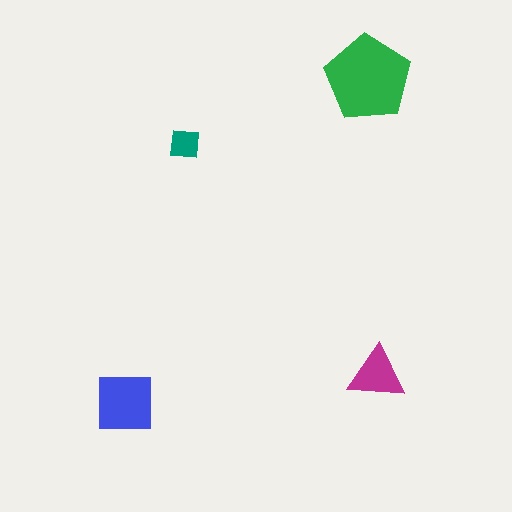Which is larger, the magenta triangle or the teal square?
The magenta triangle.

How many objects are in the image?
There are 4 objects in the image.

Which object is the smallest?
The teal square.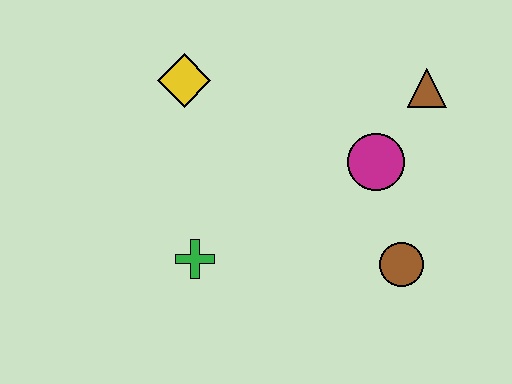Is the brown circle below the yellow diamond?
Yes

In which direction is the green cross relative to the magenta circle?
The green cross is to the left of the magenta circle.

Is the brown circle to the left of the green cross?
No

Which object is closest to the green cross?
The yellow diamond is closest to the green cross.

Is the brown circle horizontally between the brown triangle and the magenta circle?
Yes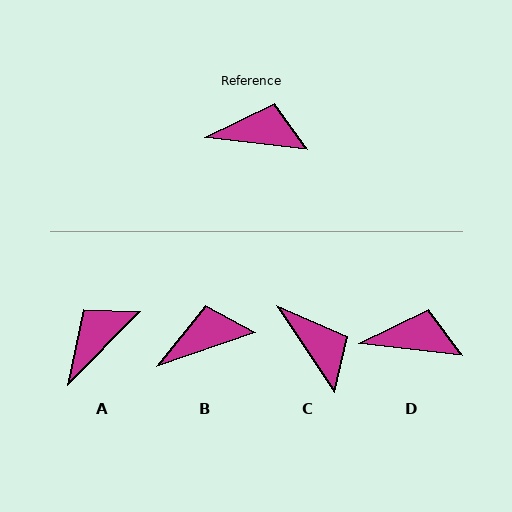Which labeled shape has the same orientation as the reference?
D.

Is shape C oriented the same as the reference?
No, it is off by about 50 degrees.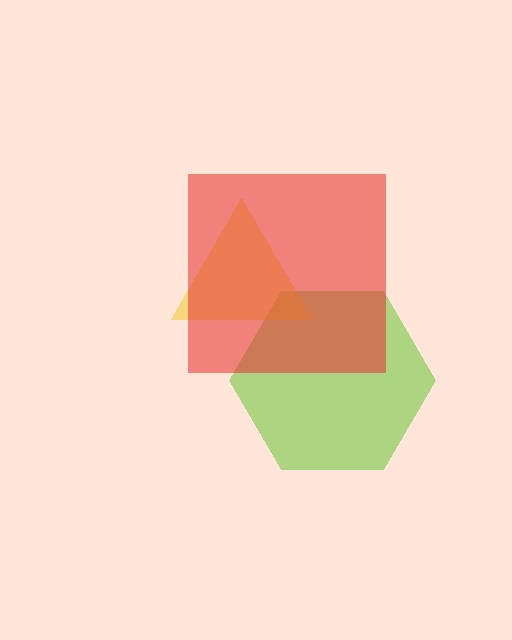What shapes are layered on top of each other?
The layered shapes are: a lime hexagon, a yellow triangle, a red square.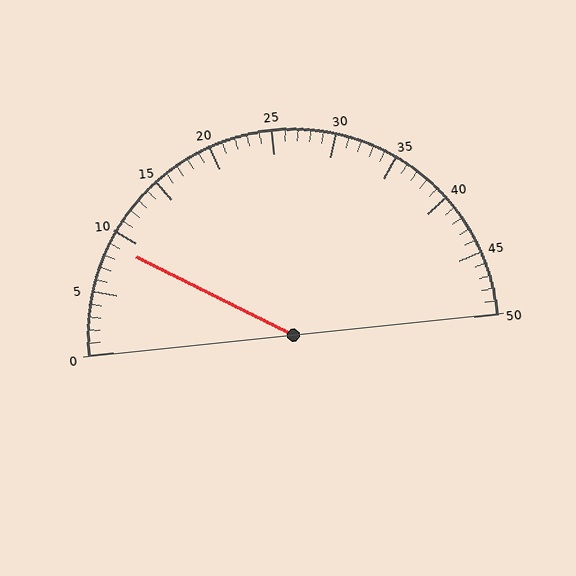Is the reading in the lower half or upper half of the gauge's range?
The reading is in the lower half of the range (0 to 50).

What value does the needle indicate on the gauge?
The needle indicates approximately 9.